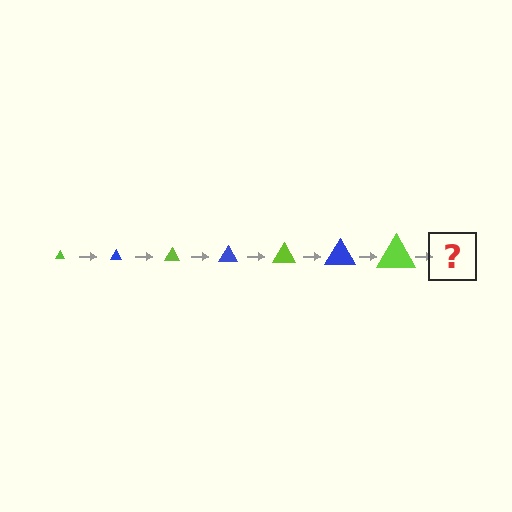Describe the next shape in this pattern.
It should be a blue triangle, larger than the previous one.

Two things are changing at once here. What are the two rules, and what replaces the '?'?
The two rules are that the triangle grows larger each step and the color cycles through lime and blue. The '?' should be a blue triangle, larger than the previous one.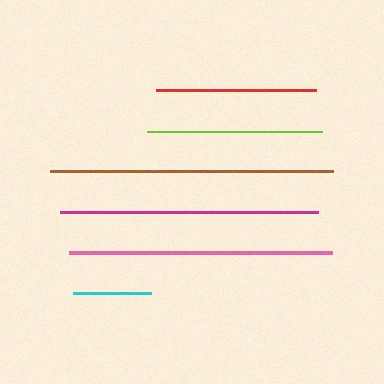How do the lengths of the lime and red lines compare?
The lime and red lines are approximately the same length.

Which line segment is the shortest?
The cyan line is the shortest at approximately 78 pixels.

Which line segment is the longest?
The brown line is the longest at approximately 283 pixels.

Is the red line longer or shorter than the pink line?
The pink line is longer than the red line.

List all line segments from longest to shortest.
From longest to shortest: brown, pink, magenta, lime, red, cyan.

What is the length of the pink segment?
The pink segment is approximately 264 pixels long.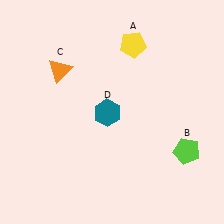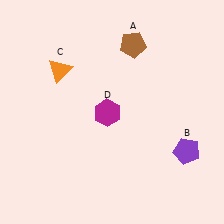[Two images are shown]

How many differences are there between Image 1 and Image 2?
There are 3 differences between the two images.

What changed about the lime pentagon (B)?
In Image 1, B is lime. In Image 2, it changed to purple.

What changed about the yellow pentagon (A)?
In Image 1, A is yellow. In Image 2, it changed to brown.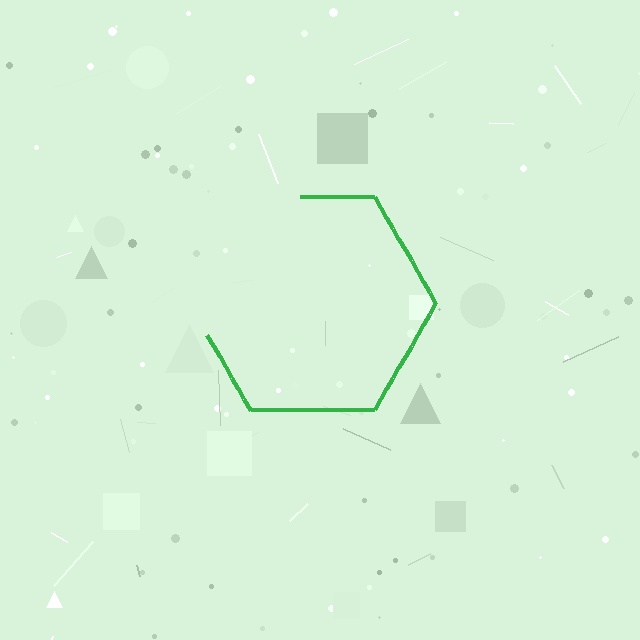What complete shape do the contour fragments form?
The contour fragments form a hexagon.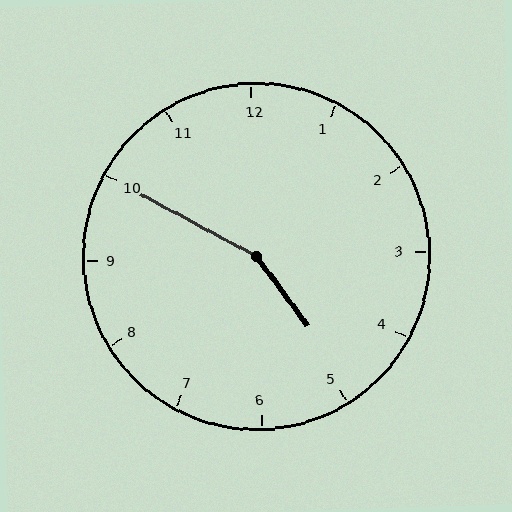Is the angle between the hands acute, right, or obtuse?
It is obtuse.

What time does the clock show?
4:50.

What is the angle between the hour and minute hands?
Approximately 155 degrees.